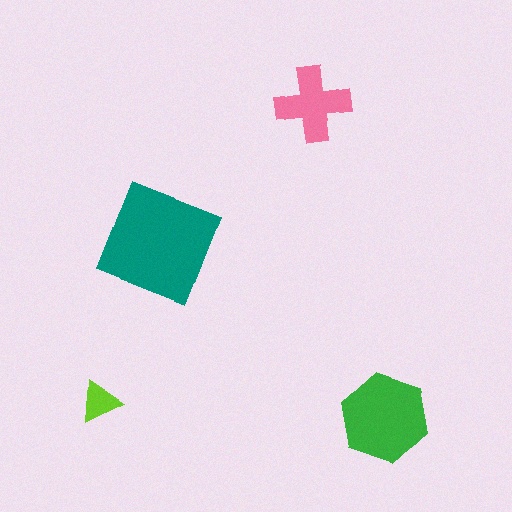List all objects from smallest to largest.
The lime triangle, the pink cross, the green hexagon, the teal square.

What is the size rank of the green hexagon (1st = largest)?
2nd.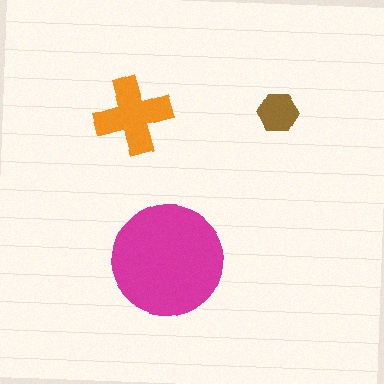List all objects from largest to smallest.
The magenta circle, the orange cross, the brown hexagon.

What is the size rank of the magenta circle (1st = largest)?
1st.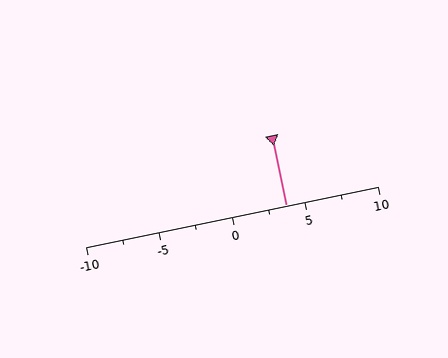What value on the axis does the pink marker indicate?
The marker indicates approximately 3.8.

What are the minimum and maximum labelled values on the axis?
The axis runs from -10 to 10.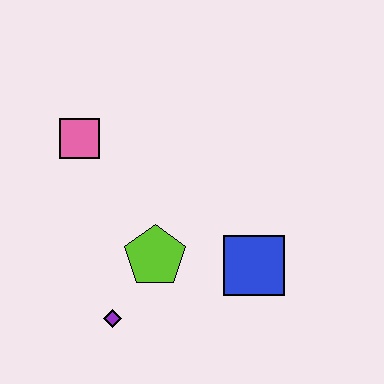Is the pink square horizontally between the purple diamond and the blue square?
No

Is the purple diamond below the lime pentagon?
Yes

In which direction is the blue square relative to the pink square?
The blue square is to the right of the pink square.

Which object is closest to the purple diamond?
The lime pentagon is closest to the purple diamond.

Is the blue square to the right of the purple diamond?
Yes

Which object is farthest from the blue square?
The pink square is farthest from the blue square.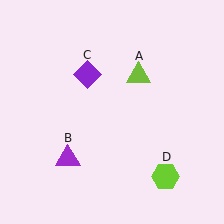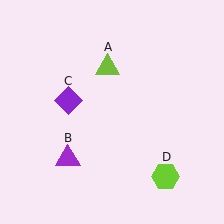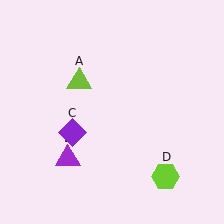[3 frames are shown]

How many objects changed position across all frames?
2 objects changed position: lime triangle (object A), purple diamond (object C).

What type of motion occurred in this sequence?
The lime triangle (object A), purple diamond (object C) rotated counterclockwise around the center of the scene.